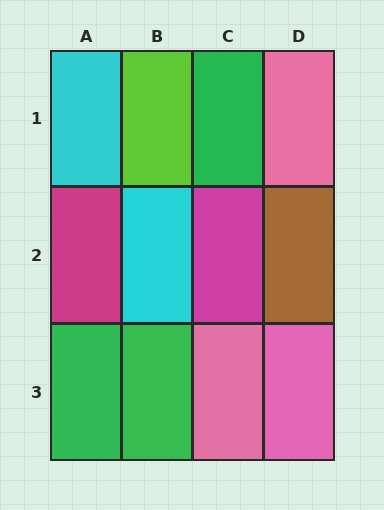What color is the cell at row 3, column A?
Green.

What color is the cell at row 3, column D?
Pink.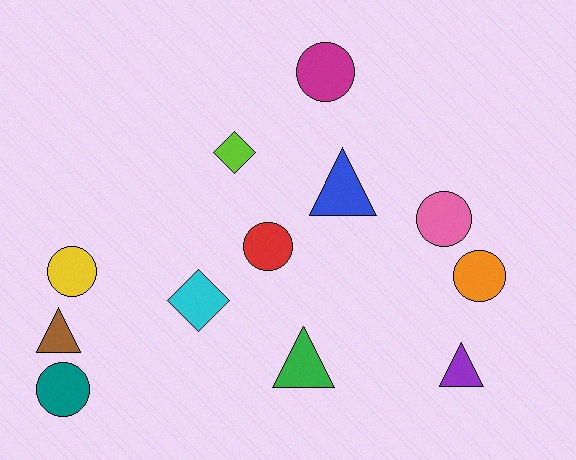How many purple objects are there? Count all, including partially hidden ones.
There is 1 purple object.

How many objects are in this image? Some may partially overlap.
There are 12 objects.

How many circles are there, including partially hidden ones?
There are 6 circles.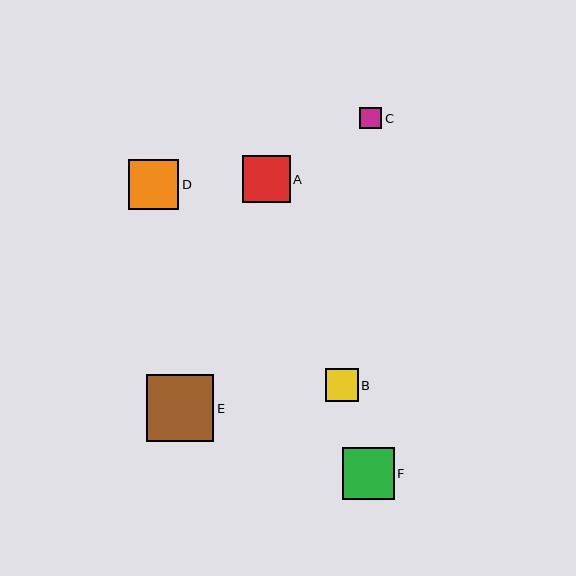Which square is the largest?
Square E is the largest with a size of approximately 67 pixels.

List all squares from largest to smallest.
From largest to smallest: E, F, D, A, B, C.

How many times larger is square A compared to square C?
Square A is approximately 2.2 times the size of square C.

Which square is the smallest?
Square C is the smallest with a size of approximately 22 pixels.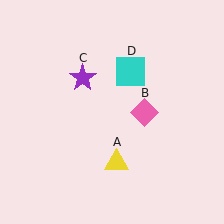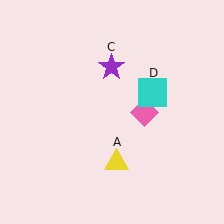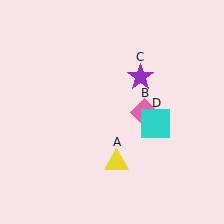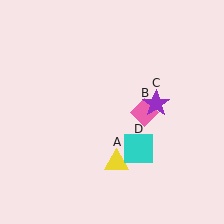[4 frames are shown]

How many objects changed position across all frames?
2 objects changed position: purple star (object C), cyan square (object D).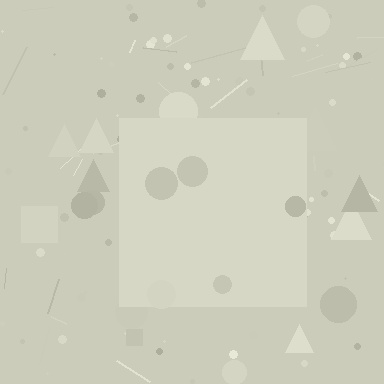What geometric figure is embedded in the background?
A square is embedded in the background.